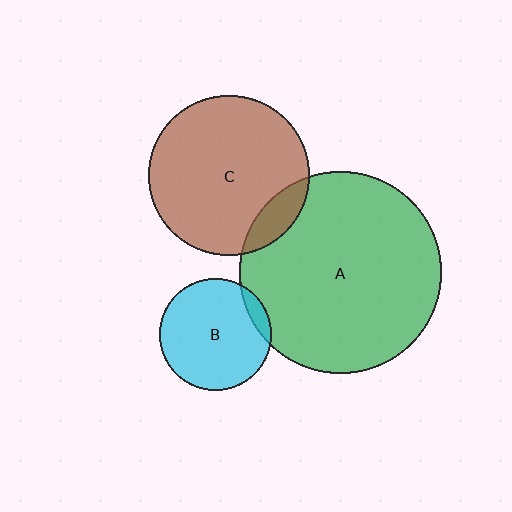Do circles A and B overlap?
Yes.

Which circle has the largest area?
Circle A (green).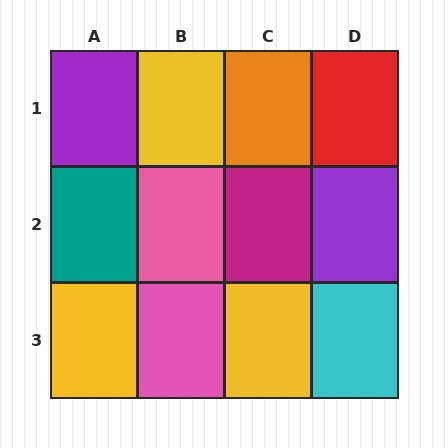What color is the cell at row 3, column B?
Pink.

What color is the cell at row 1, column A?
Purple.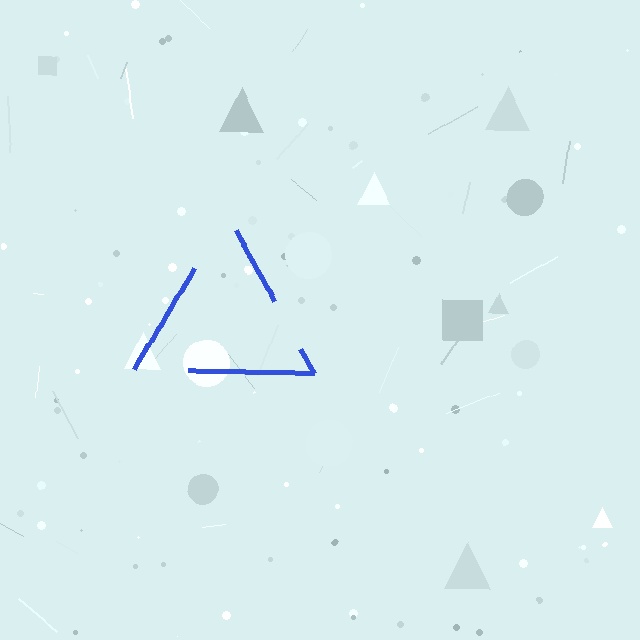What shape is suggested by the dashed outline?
The dashed outline suggests a triangle.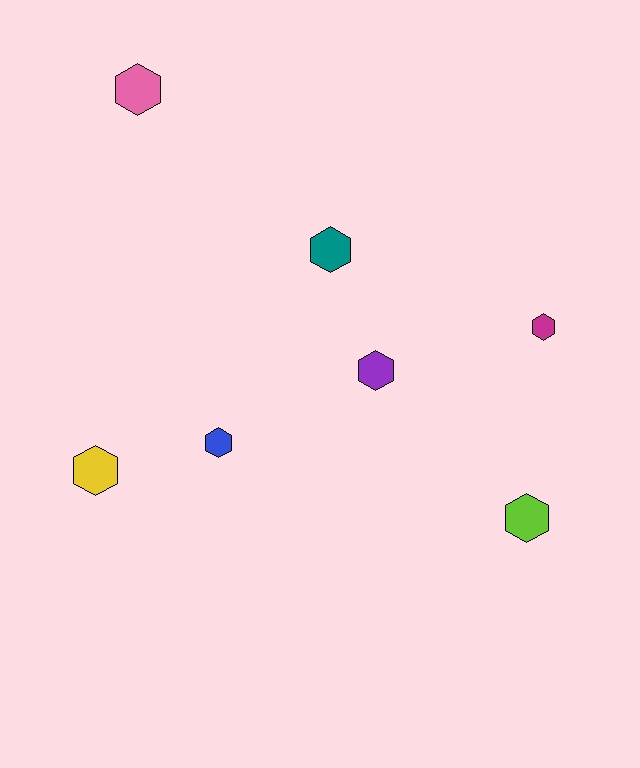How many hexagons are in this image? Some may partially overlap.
There are 7 hexagons.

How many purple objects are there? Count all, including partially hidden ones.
There is 1 purple object.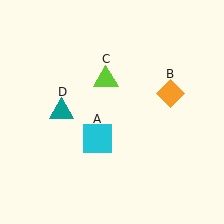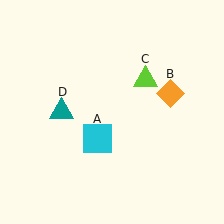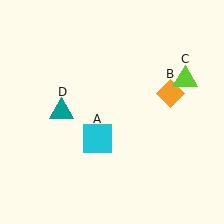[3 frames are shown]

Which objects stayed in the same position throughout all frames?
Cyan square (object A) and orange diamond (object B) and teal triangle (object D) remained stationary.